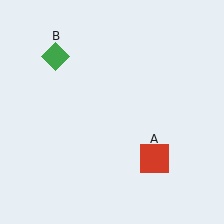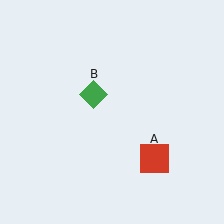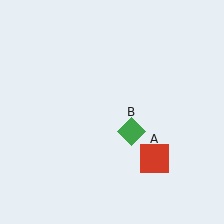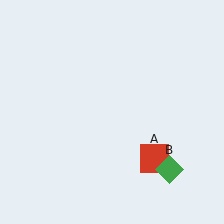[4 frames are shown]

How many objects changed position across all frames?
1 object changed position: green diamond (object B).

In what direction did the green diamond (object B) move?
The green diamond (object B) moved down and to the right.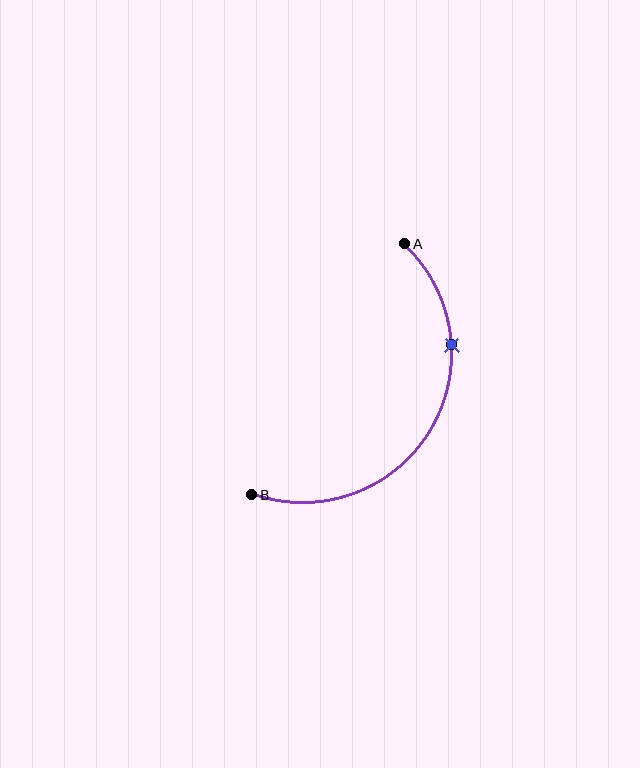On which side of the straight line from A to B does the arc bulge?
The arc bulges to the right of the straight line connecting A and B.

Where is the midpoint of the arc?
The arc midpoint is the point on the curve farthest from the straight line joining A and B. It sits to the right of that line.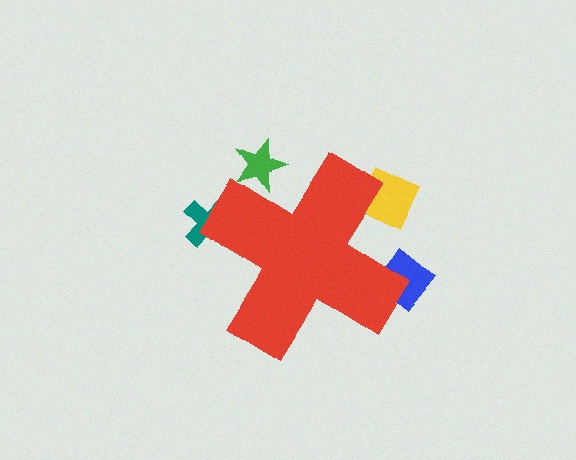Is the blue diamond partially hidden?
Yes, the blue diamond is partially hidden behind the red cross.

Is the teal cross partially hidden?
Yes, the teal cross is partially hidden behind the red cross.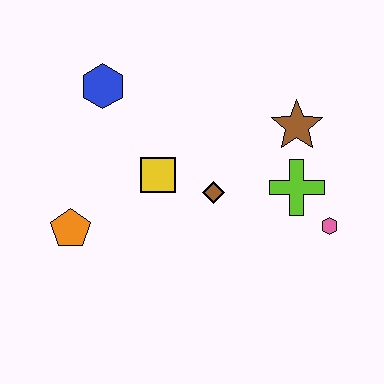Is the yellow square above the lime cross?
Yes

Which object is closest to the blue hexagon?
The yellow square is closest to the blue hexagon.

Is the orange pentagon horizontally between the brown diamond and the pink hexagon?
No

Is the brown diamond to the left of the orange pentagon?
No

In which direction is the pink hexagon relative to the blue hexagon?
The pink hexagon is to the right of the blue hexagon.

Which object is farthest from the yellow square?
The pink hexagon is farthest from the yellow square.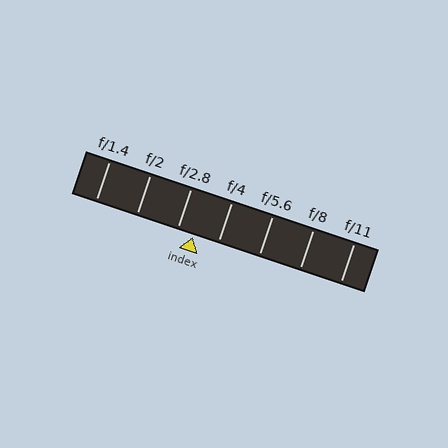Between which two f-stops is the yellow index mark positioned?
The index mark is between f/2.8 and f/4.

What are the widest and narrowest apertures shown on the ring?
The widest aperture shown is f/1.4 and the narrowest is f/11.